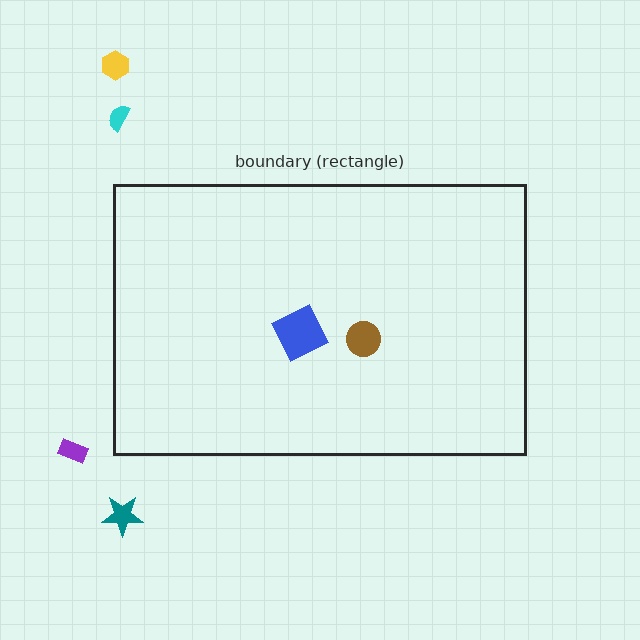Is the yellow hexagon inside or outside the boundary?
Outside.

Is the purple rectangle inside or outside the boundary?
Outside.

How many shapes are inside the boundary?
2 inside, 4 outside.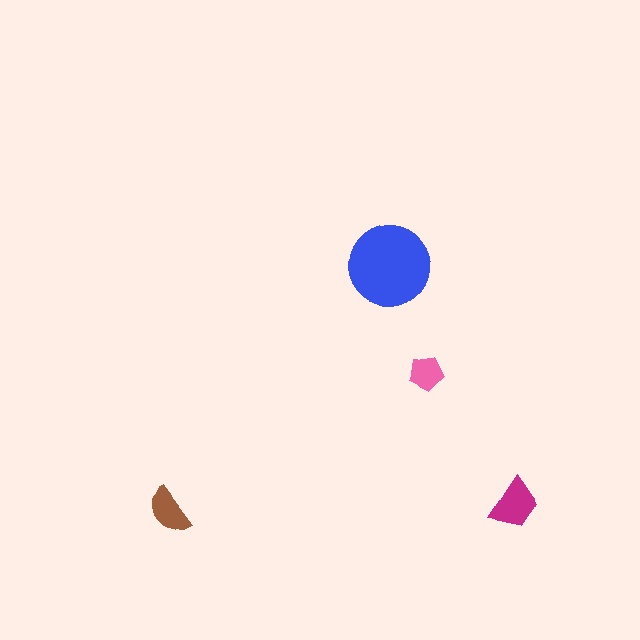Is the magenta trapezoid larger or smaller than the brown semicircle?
Larger.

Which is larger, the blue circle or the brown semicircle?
The blue circle.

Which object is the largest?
The blue circle.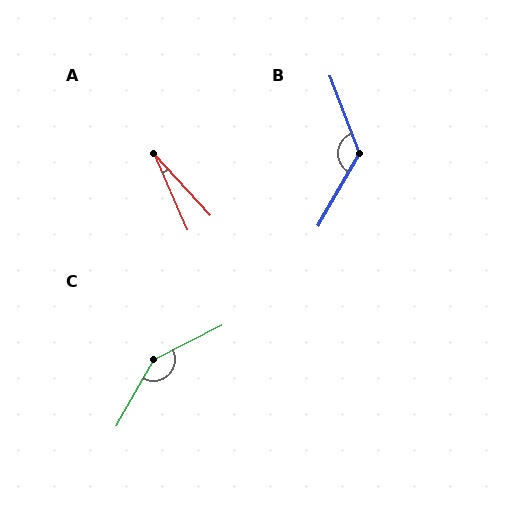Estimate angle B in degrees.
Approximately 130 degrees.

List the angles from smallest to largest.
A (19°), B (130°), C (146°).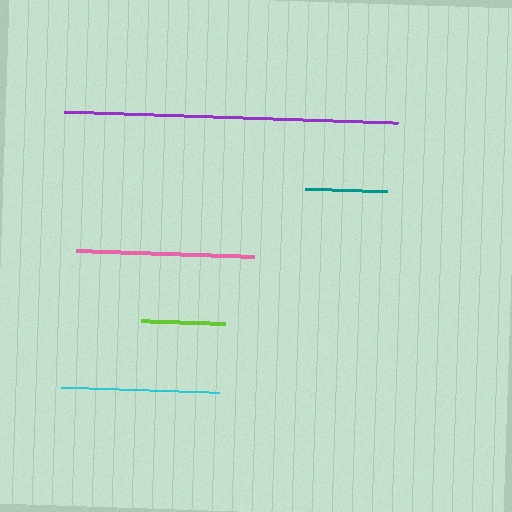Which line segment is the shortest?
The teal line is the shortest at approximately 82 pixels.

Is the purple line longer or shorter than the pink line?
The purple line is longer than the pink line.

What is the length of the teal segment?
The teal segment is approximately 82 pixels long.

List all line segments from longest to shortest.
From longest to shortest: purple, pink, cyan, lime, teal.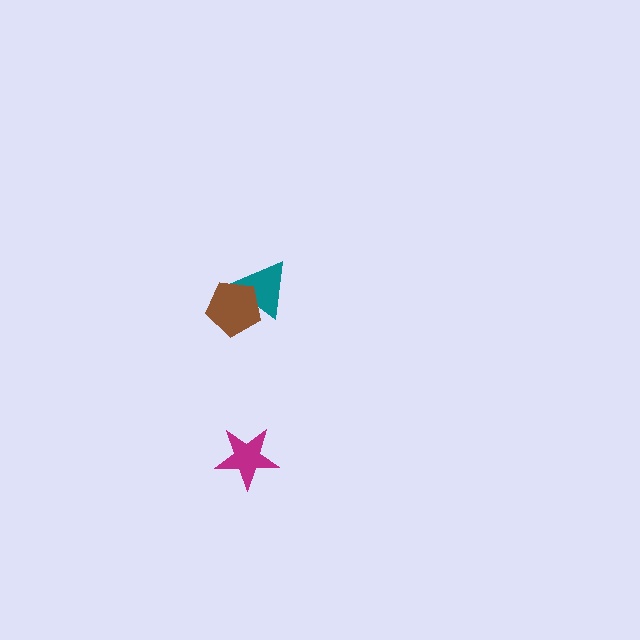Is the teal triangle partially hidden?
Yes, it is partially covered by another shape.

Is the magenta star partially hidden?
No, no other shape covers it.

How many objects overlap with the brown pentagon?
1 object overlaps with the brown pentagon.